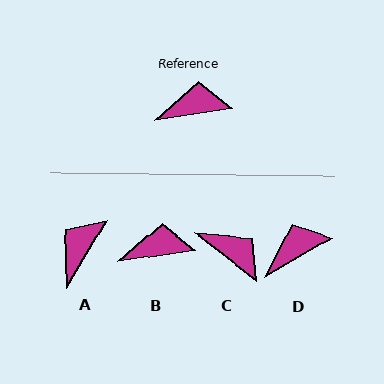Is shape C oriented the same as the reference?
No, it is off by about 47 degrees.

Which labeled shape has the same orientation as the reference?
B.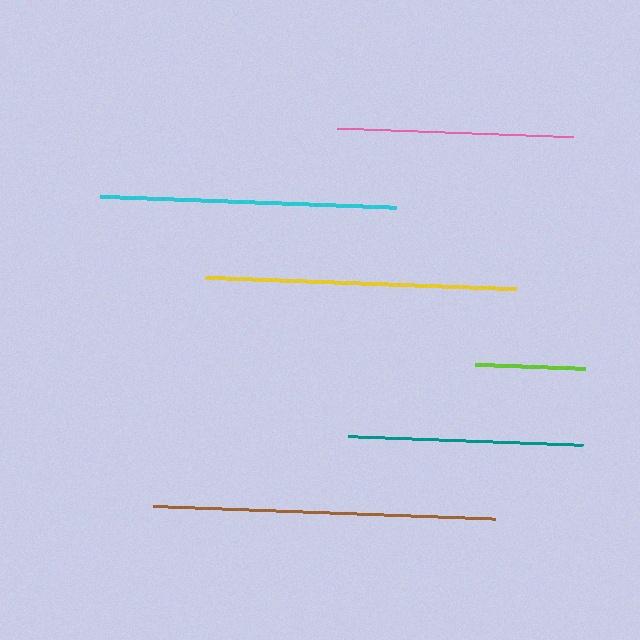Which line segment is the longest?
The brown line is the longest at approximately 342 pixels.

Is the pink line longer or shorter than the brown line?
The brown line is longer than the pink line.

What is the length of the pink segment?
The pink segment is approximately 236 pixels long.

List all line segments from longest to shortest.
From longest to shortest: brown, yellow, cyan, pink, teal, lime.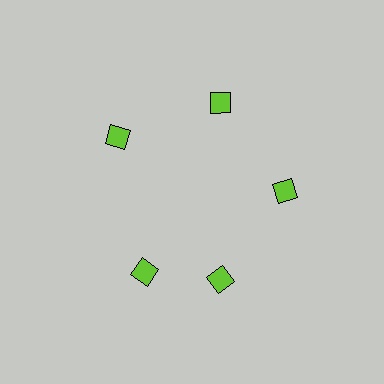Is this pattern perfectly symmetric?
No. The 5 lime diamonds are arranged in a ring, but one element near the 8 o'clock position is rotated out of alignment along the ring, breaking the 5-fold rotational symmetry.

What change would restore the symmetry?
The symmetry would be restored by rotating it back into even spacing with its neighbors so that all 5 diamonds sit at equal angles and equal distance from the center.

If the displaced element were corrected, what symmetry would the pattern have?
It would have 5-fold rotational symmetry — the pattern would map onto itself every 72 degrees.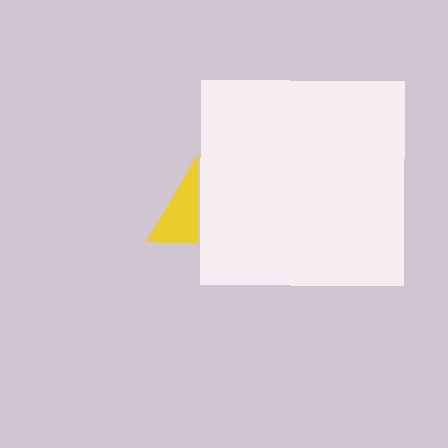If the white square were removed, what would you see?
You would see the complete yellow triangle.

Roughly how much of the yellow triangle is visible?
About half of it is visible (roughly 47%).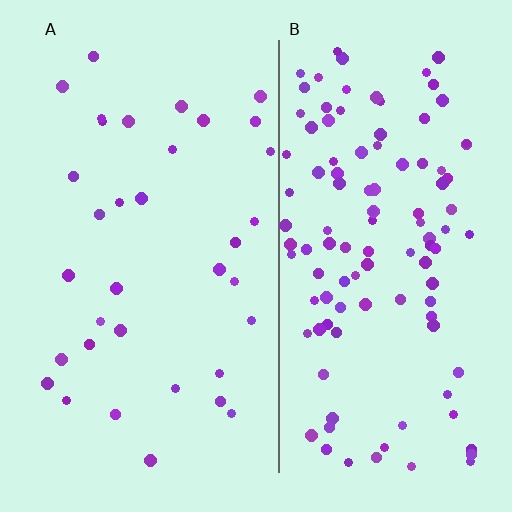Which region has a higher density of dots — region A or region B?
B (the right).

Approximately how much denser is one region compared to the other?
Approximately 3.3× — region B over region A.